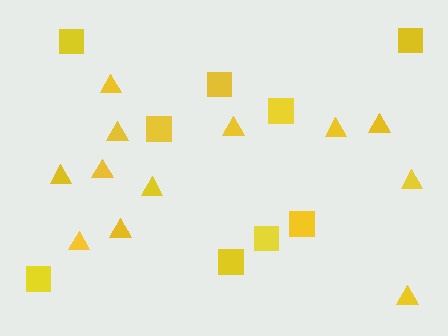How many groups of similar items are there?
There are 2 groups: one group of triangles (12) and one group of squares (9).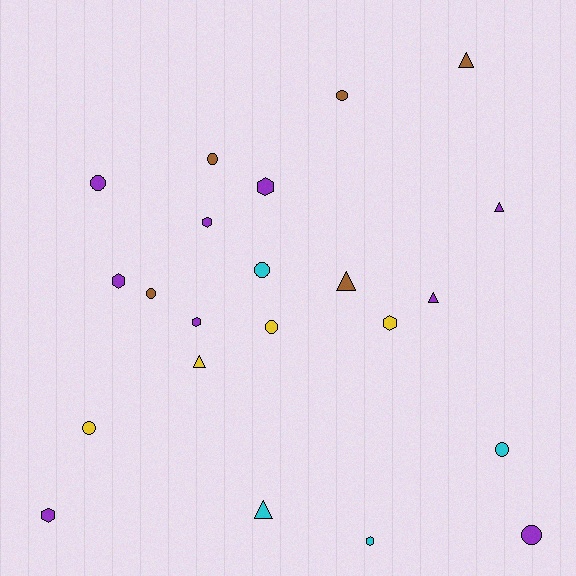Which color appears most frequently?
Purple, with 9 objects.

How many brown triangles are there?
There are 2 brown triangles.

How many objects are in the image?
There are 22 objects.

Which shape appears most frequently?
Circle, with 9 objects.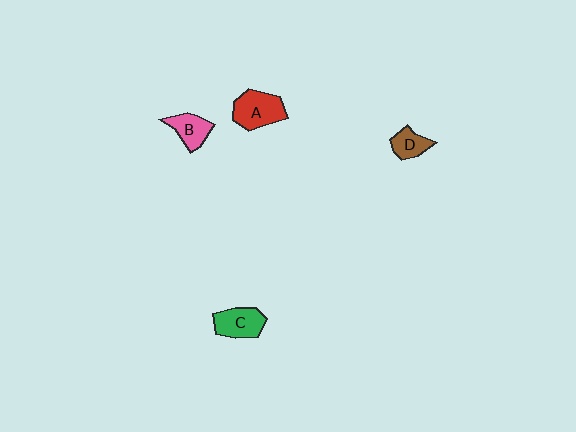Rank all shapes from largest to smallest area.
From largest to smallest: A (red), C (green), B (pink), D (brown).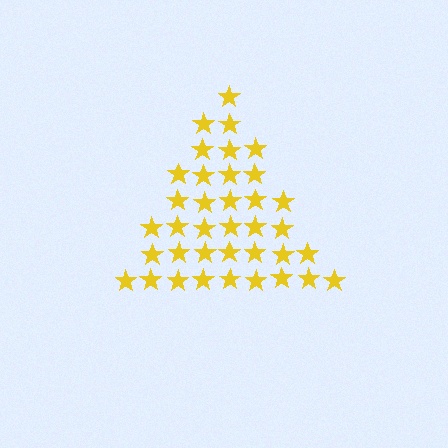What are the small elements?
The small elements are stars.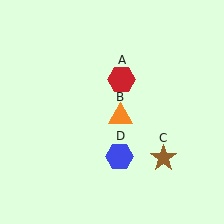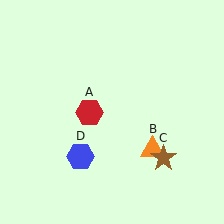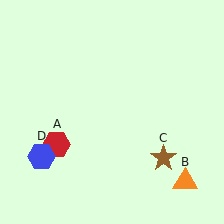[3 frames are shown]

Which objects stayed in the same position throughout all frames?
Brown star (object C) remained stationary.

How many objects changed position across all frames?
3 objects changed position: red hexagon (object A), orange triangle (object B), blue hexagon (object D).